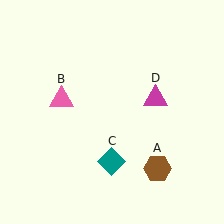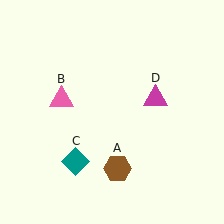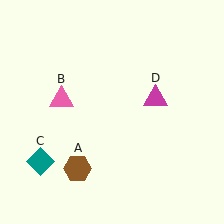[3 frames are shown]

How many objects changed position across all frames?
2 objects changed position: brown hexagon (object A), teal diamond (object C).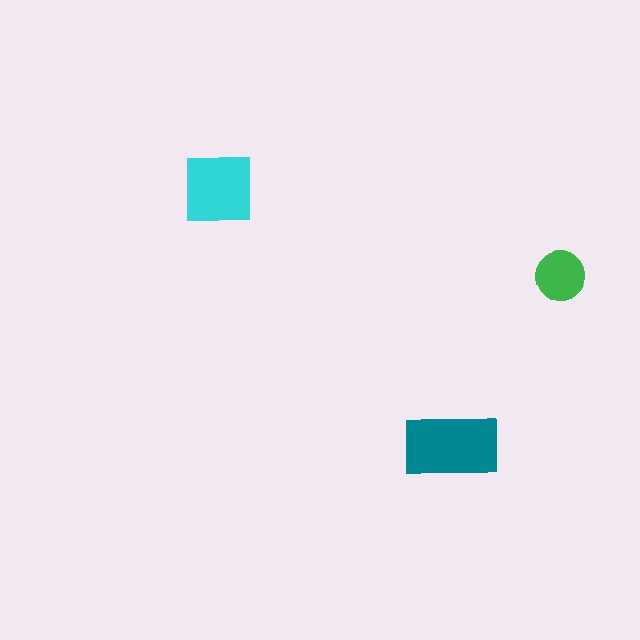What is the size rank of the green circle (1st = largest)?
3rd.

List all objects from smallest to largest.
The green circle, the cyan square, the teal rectangle.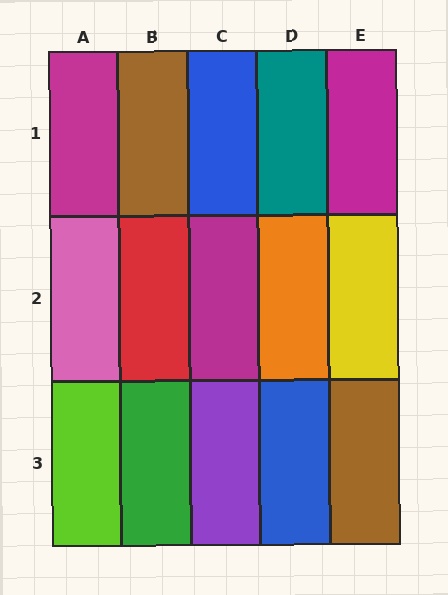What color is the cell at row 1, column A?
Magenta.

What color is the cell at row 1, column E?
Magenta.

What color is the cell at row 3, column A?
Lime.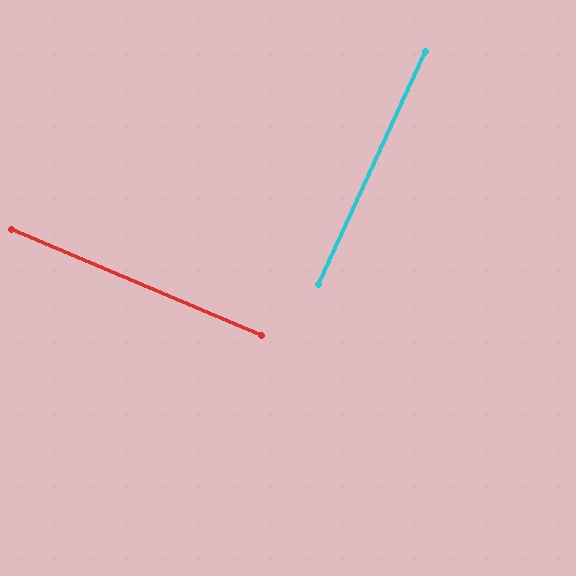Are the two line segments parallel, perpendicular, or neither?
Perpendicular — they meet at approximately 88°.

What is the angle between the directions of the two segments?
Approximately 88 degrees.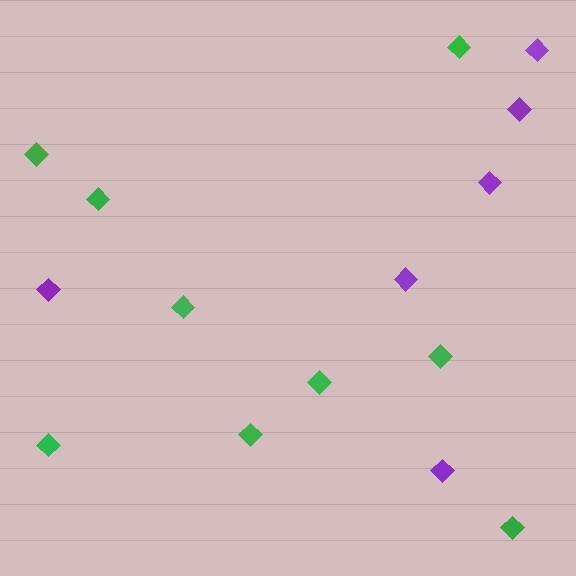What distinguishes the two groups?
There are 2 groups: one group of green diamonds (9) and one group of purple diamonds (6).